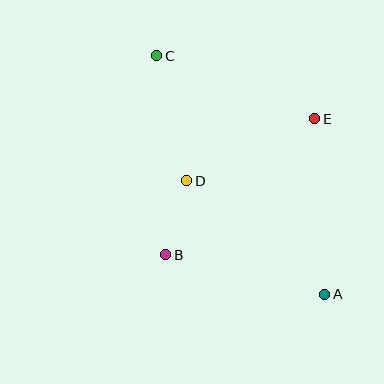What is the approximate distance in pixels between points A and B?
The distance between A and B is approximately 164 pixels.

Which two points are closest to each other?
Points B and D are closest to each other.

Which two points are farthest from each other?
Points A and C are farthest from each other.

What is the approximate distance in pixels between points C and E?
The distance between C and E is approximately 170 pixels.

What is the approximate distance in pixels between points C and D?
The distance between C and D is approximately 128 pixels.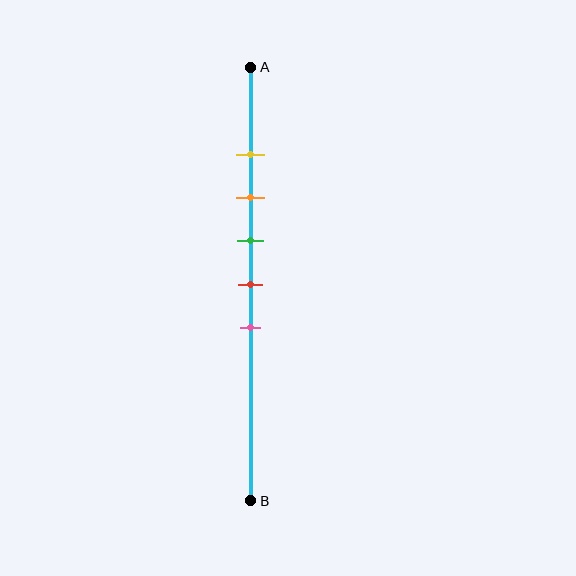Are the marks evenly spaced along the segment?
Yes, the marks are approximately evenly spaced.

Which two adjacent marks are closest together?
The yellow and orange marks are the closest adjacent pair.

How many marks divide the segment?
There are 5 marks dividing the segment.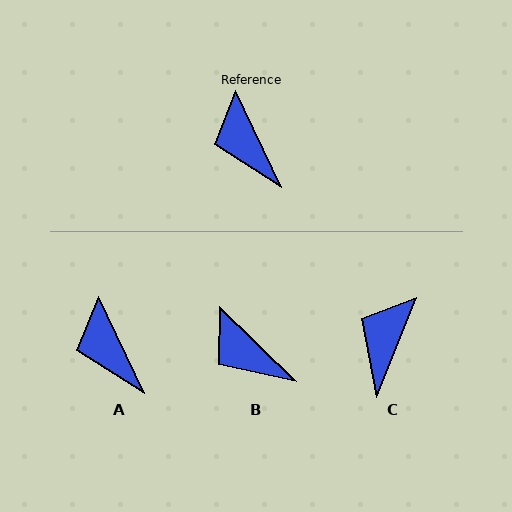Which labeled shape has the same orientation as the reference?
A.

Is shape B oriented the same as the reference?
No, it is off by about 20 degrees.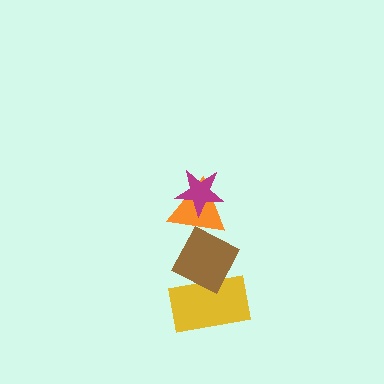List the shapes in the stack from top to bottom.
From top to bottom: the magenta star, the orange triangle, the brown diamond, the yellow rectangle.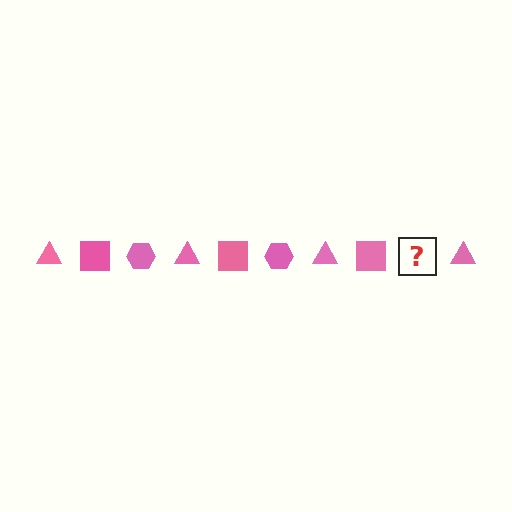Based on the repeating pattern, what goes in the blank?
The blank should be a pink hexagon.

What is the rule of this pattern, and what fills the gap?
The rule is that the pattern cycles through triangle, square, hexagon shapes in pink. The gap should be filled with a pink hexagon.